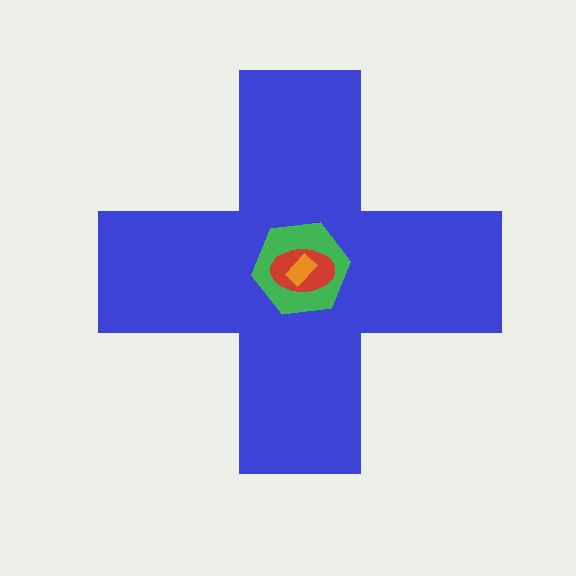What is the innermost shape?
The orange rectangle.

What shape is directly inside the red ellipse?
The orange rectangle.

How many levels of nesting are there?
4.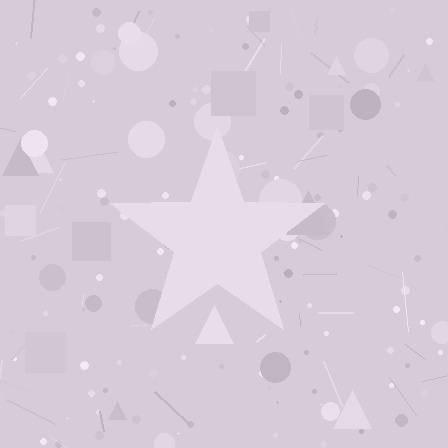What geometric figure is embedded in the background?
A star is embedded in the background.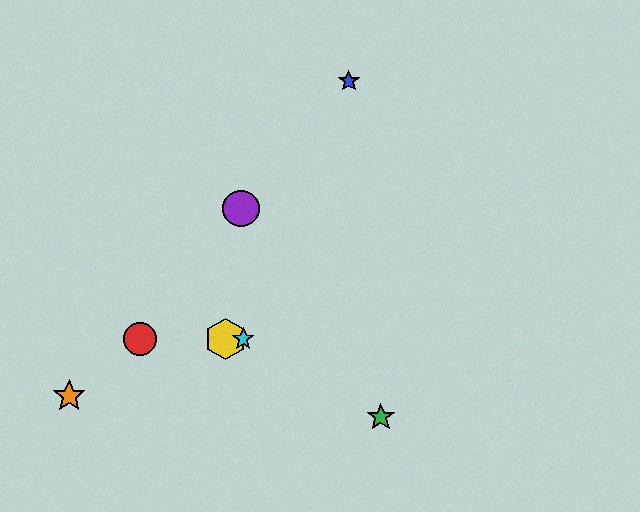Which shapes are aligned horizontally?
The red circle, the yellow hexagon, the cyan star are aligned horizontally.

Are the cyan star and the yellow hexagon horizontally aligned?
Yes, both are at y≈339.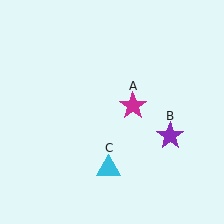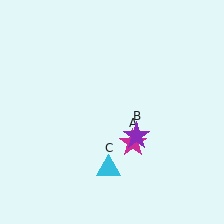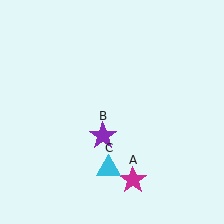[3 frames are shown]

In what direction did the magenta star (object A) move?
The magenta star (object A) moved down.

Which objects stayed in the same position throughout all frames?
Cyan triangle (object C) remained stationary.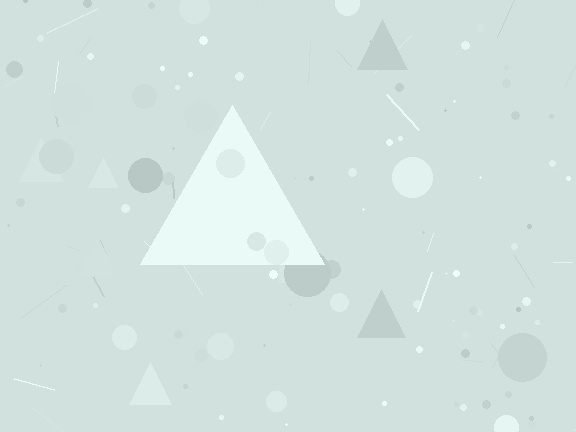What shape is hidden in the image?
A triangle is hidden in the image.